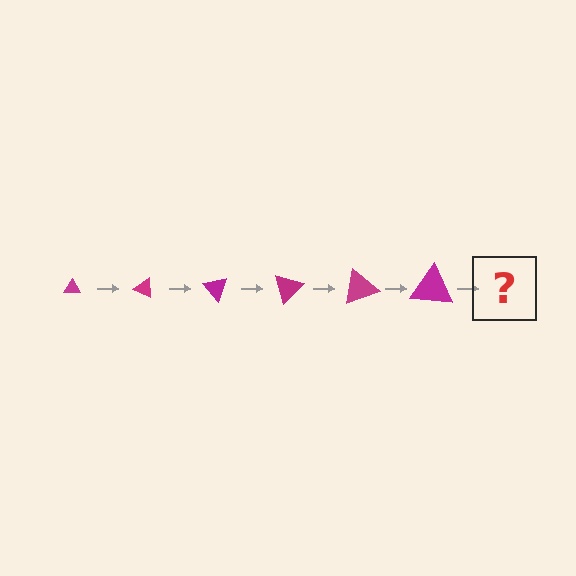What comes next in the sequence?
The next element should be a triangle, larger than the previous one and rotated 150 degrees from the start.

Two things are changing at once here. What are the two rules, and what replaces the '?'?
The two rules are that the triangle grows larger each step and it rotates 25 degrees each step. The '?' should be a triangle, larger than the previous one and rotated 150 degrees from the start.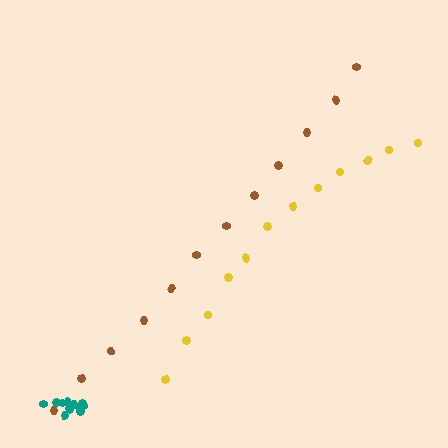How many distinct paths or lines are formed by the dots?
There are 3 distinct paths.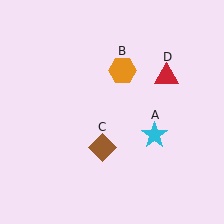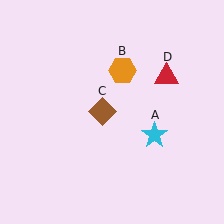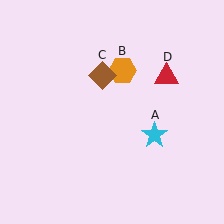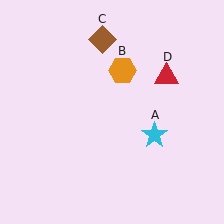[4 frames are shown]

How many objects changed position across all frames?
1 object changed position: brown diamond (object C).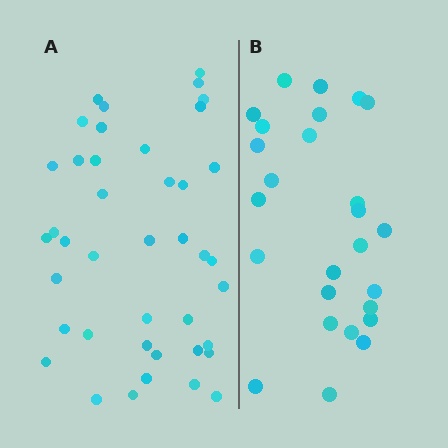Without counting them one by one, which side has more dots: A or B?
Region A (the left region) has more dots.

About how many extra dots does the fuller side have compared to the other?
Region A has approximately 15 more dots than region B.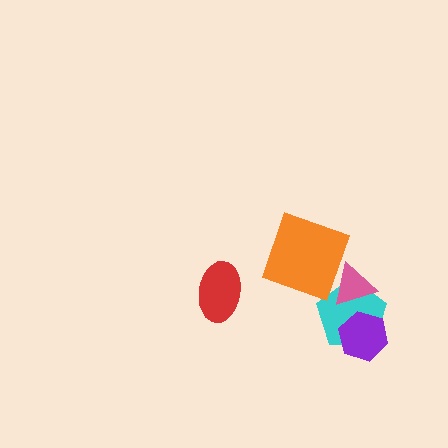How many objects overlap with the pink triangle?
2 objects overlap with the pink triangle.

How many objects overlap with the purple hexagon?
1 object overlaps with the purple hexagon.